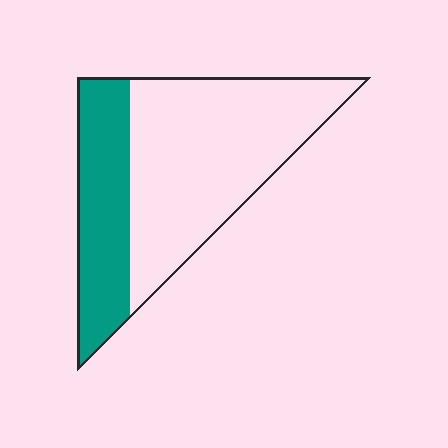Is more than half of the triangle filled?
No.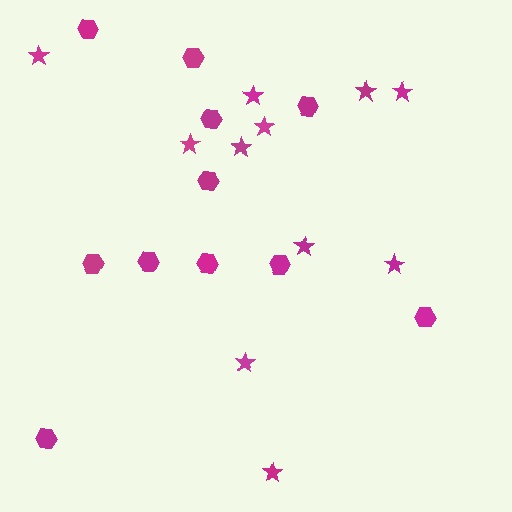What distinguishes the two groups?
There are 2 groups: one group of hexagons (11) and one group of stars (11).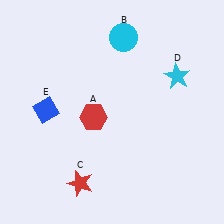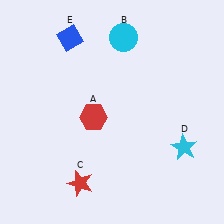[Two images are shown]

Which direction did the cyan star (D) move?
The cyan star (D) moved down.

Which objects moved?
The objects that moved are: the cyan star (D), the blue diamond (E).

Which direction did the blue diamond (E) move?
The blue diamond (E) moved up.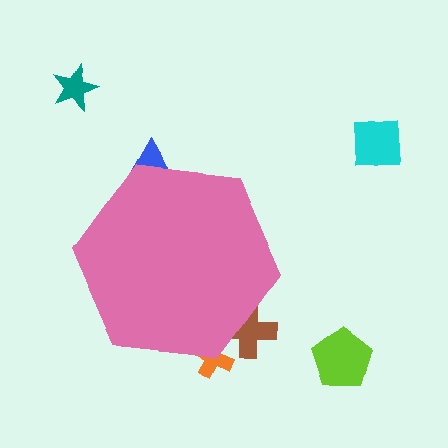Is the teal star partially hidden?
No, the teal star is fully visible.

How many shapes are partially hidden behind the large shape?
3 shapes are partially hidden.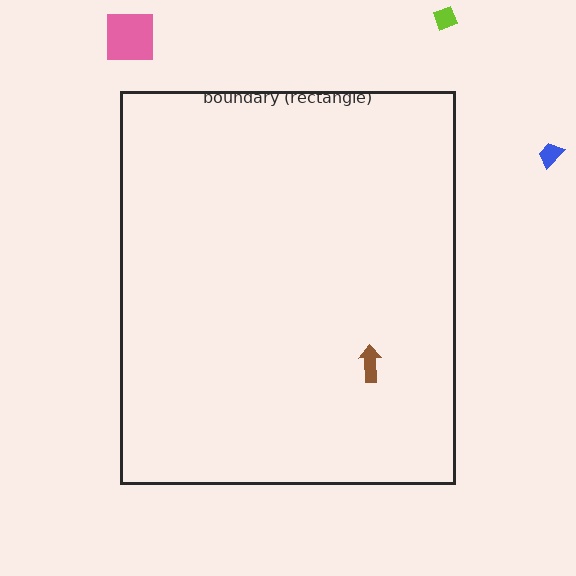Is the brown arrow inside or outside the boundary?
Inside.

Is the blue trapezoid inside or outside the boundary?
Outside.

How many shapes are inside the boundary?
1 inside, 3 outside.